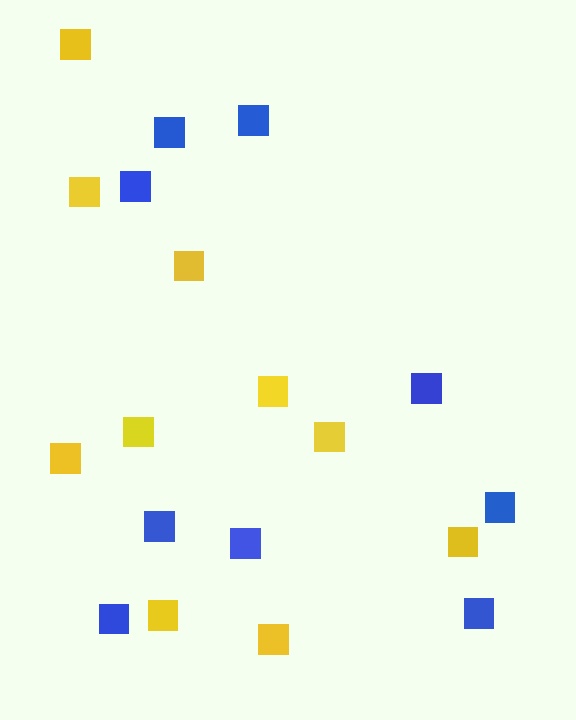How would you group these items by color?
There are 2 groups: one group of yellow squares (10) and one group of blue squares (9).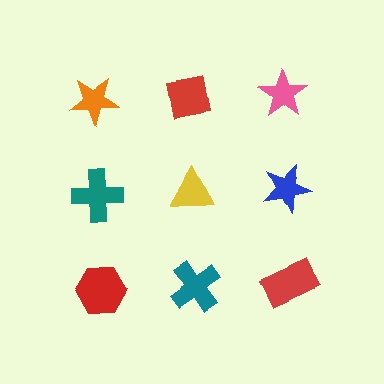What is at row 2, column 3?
A blue star.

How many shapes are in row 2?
3 shapes.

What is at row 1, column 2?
A red square.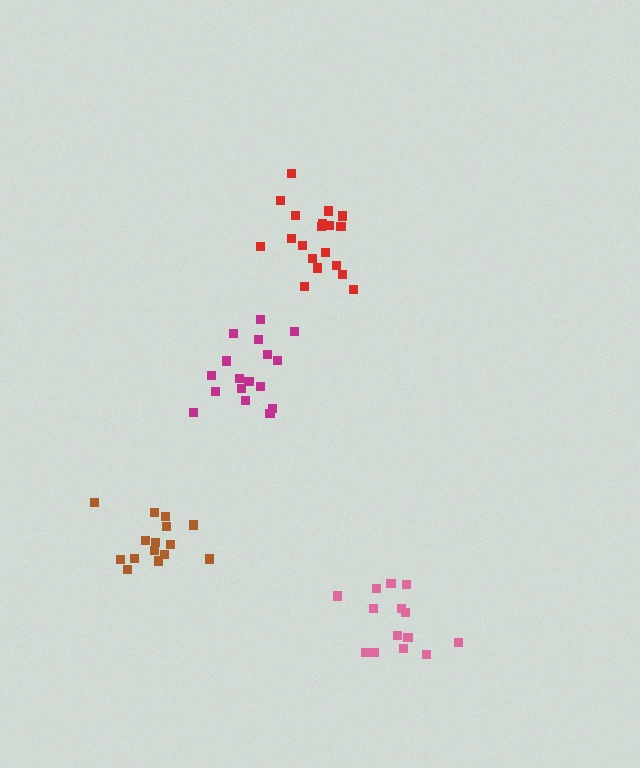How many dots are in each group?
Group 1: 15 dots, Group 2: 14 dots, Group 3: 17 dots, Group 4: 19 dots (65 total).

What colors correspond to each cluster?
The clusters are colored: brown, pink, magenta, red.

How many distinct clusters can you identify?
There are 4 distinct clusters.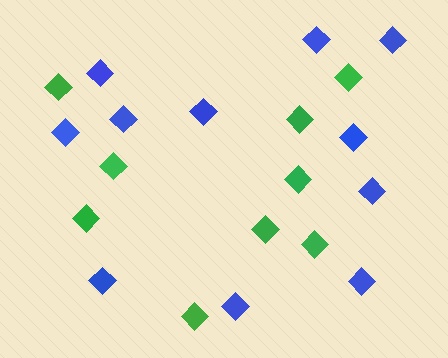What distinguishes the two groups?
There are 2 groups: one group of green diamonds (9) and one group of blue diamonds (11).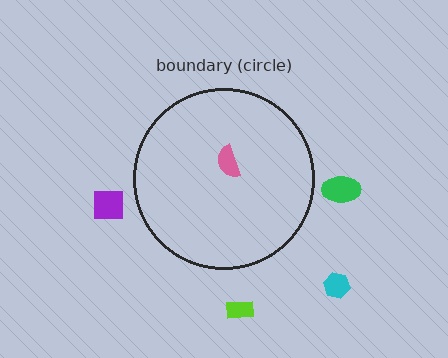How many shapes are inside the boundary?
1 inside, 4 outside.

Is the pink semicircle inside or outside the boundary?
Inside.